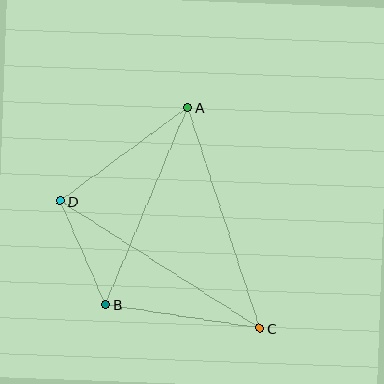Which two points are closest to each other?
Points B and D are closest to each other.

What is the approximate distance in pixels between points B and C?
The distance between B and C is approximately 156 pixels.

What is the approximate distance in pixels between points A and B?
The distance between A and B is approximately 214 pixels.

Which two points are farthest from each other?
Points C and D are farthest from each other.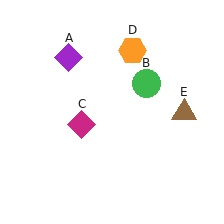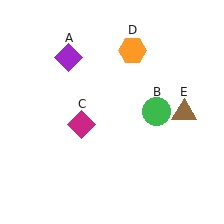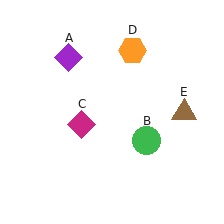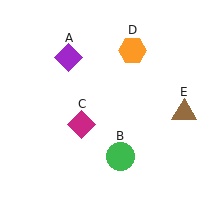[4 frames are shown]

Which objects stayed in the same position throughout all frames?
Purple diamond (object A) and magenta diamond (object C) and orange hexagon (object D) and brown triangle (object E) remained stationary.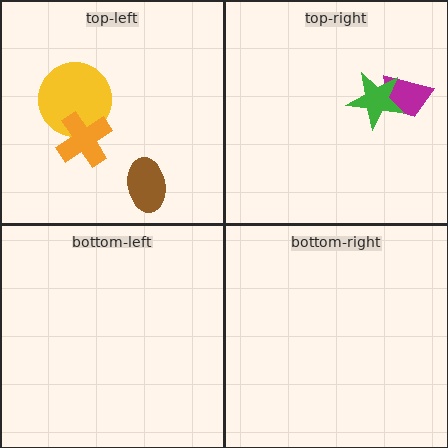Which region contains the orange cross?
The top-left region.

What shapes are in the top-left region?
The brown ellipse, the yellow circle, the orange cross.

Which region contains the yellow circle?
The top-left region.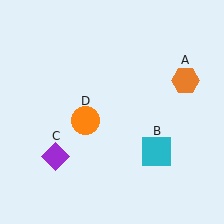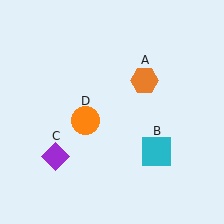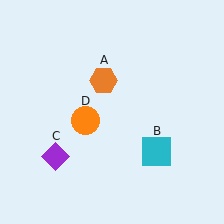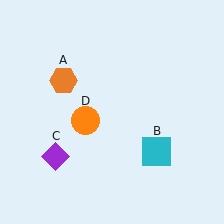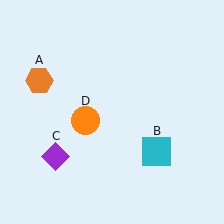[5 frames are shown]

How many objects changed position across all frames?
1 object changed position: orange hexagon (object A).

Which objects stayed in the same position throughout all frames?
Cyan square (object B) and purple diamond (object C) and orange circle (object D) remained stationary.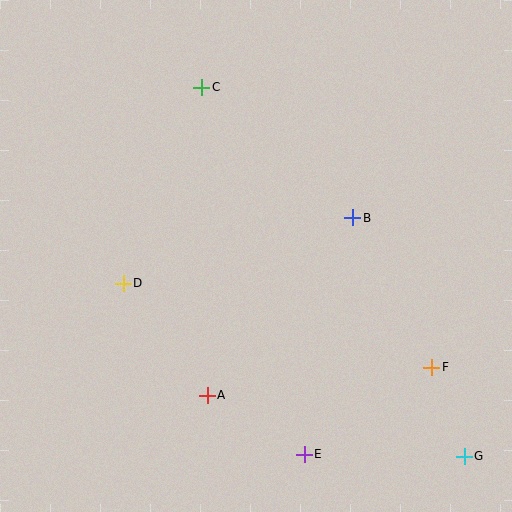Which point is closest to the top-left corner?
Point C is closest to the top-left corner.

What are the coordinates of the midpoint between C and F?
The midpoint between C and F is at (317, 227).